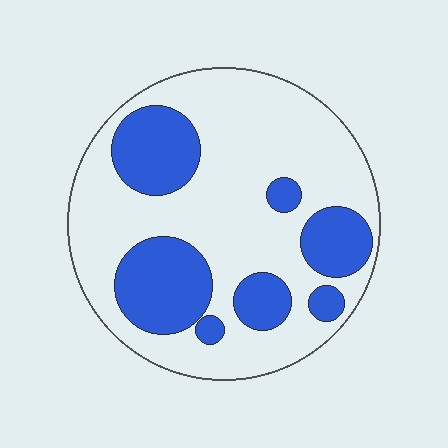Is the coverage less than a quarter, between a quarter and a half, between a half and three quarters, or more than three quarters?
Between a quarter and a half.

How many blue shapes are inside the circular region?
7.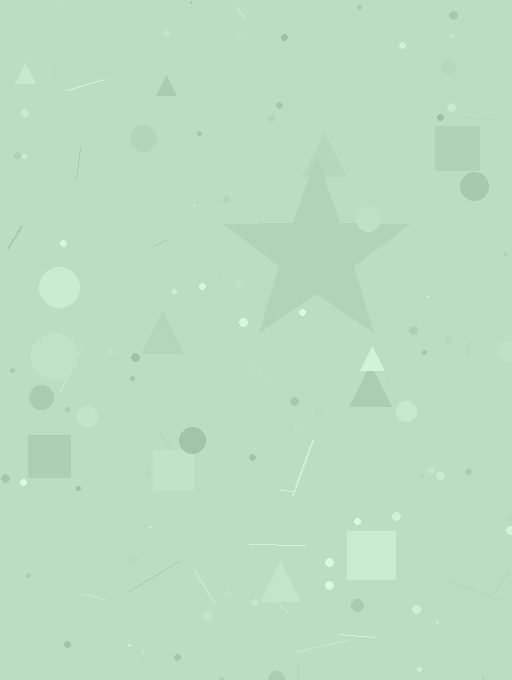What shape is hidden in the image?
A star is hidden in the image.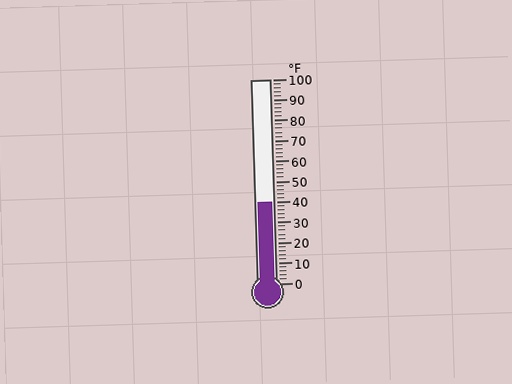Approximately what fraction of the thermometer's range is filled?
The thermometer is filled to approximately 40% of its range.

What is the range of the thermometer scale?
The thermometer scale ranges from 0°F to 100°F.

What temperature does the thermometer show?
The thermometer shows approximately 40°F.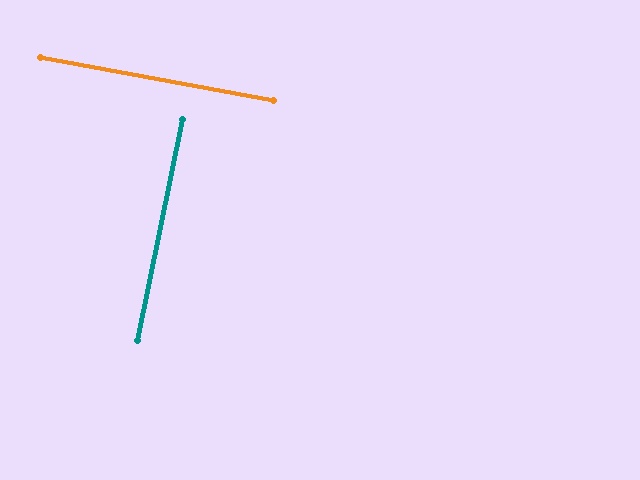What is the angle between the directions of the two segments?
Approximately 89 degrees.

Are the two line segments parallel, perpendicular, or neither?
Perpendicular — they meet at approximately 89°.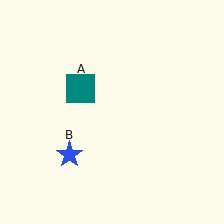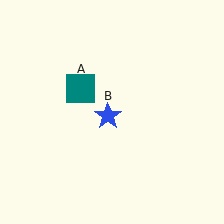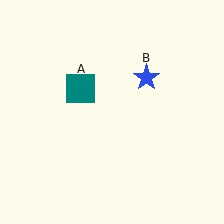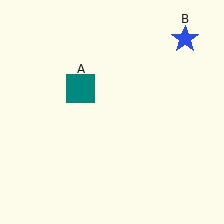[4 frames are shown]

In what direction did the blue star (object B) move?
The blue star (object B) moved up and to the right.